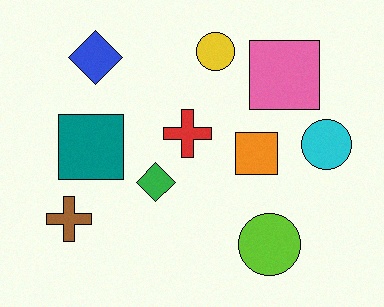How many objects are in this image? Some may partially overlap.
There are 10 objects.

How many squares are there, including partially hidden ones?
There are 3 squares.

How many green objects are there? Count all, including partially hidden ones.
There is 1 green object.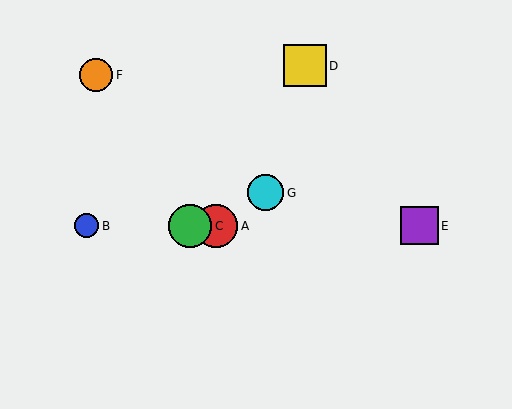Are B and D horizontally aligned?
No, B is at y≈226 and D is at y≈66.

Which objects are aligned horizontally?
Objects A, B, C, E are aligned horizontally.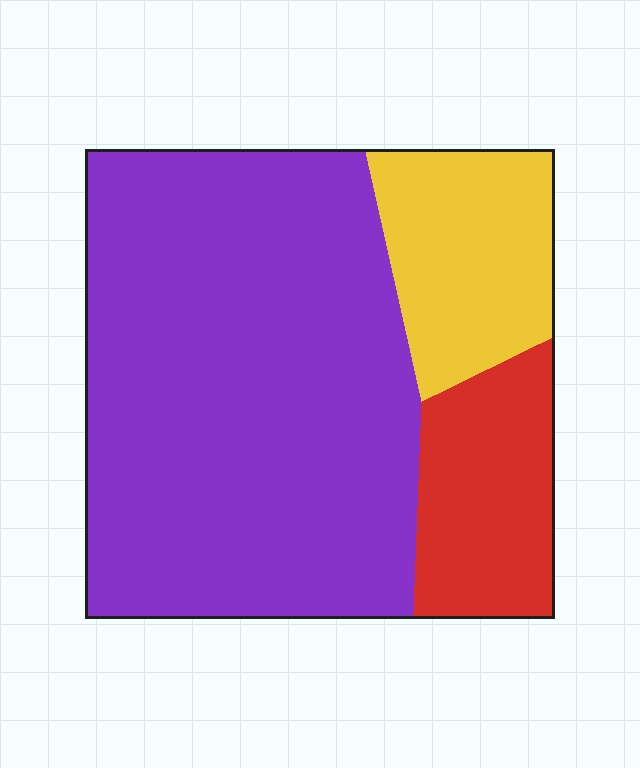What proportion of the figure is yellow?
Yellow takes up about one sixth (1/6) of the figure.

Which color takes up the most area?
Purple, at roughly 70%.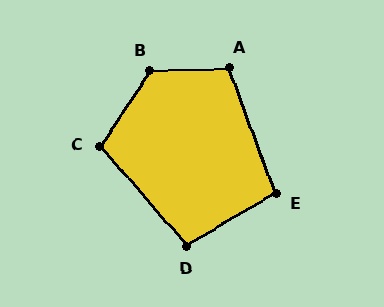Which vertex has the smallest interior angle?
E, at approximately 100 degrees.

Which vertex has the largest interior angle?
B, at approximately 125 degrees.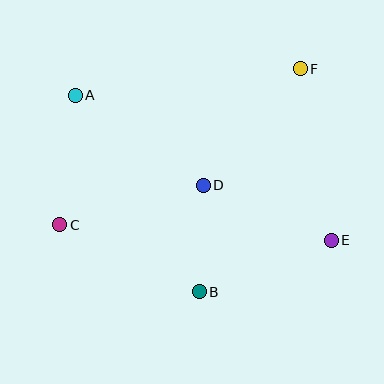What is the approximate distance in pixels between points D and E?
The distance between D and E is approximately 139 pixels.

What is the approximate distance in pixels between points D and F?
The distance between D and F is approximately 151 pixels.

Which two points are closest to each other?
Points B and D are closest to each other.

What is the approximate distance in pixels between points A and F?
The distance between A and F is approximately 227 pixels.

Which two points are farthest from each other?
Points A and E are farthest from each other.